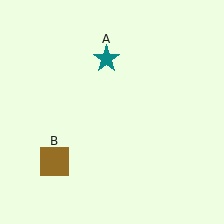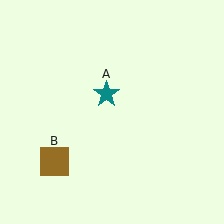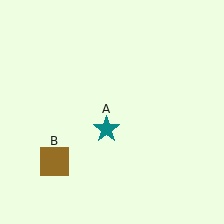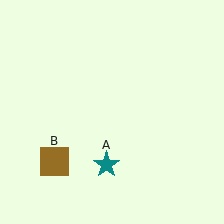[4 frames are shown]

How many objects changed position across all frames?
1 object changed position: teal star (object A).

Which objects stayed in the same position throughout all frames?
Brown square (object B) remained stationary.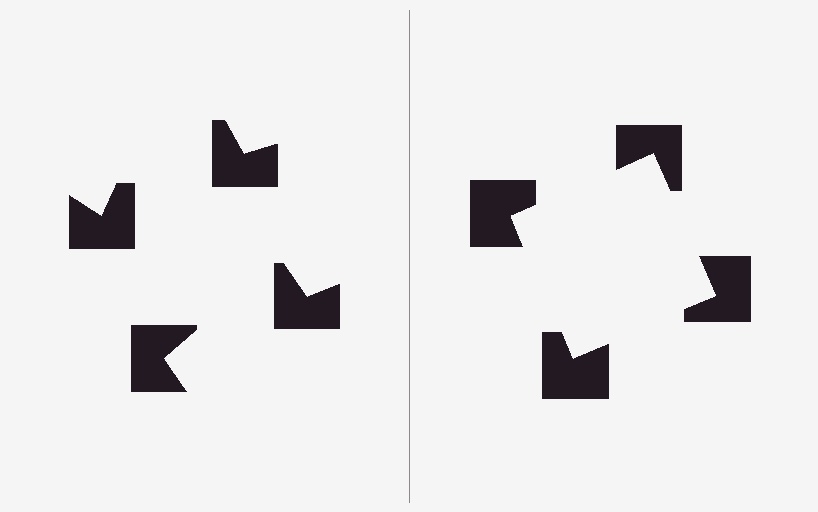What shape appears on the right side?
An illusory square.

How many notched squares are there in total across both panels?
8 — 4 on each side.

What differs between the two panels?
The notched squares are positioned identically on both sides; only the wedge orientations differ. On the right they align to a square; on the left they are misaligned.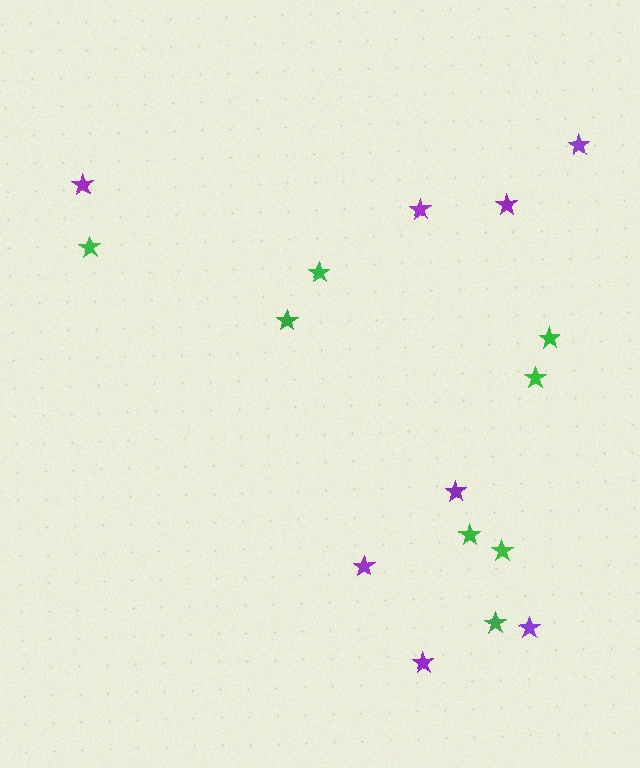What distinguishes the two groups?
There are 2 groups: one group of green stars (8) and one group of purple stars (8).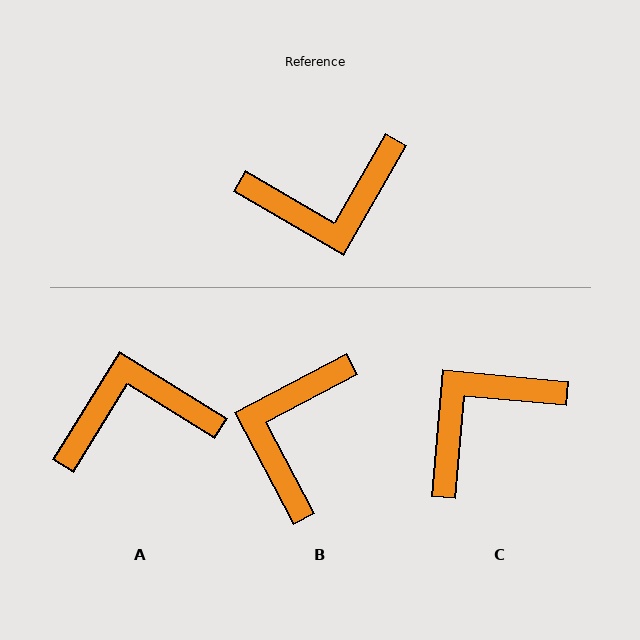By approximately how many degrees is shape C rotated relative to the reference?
Approximately 155 degrees clockwise.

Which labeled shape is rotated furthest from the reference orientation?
A, about 178 degrees away.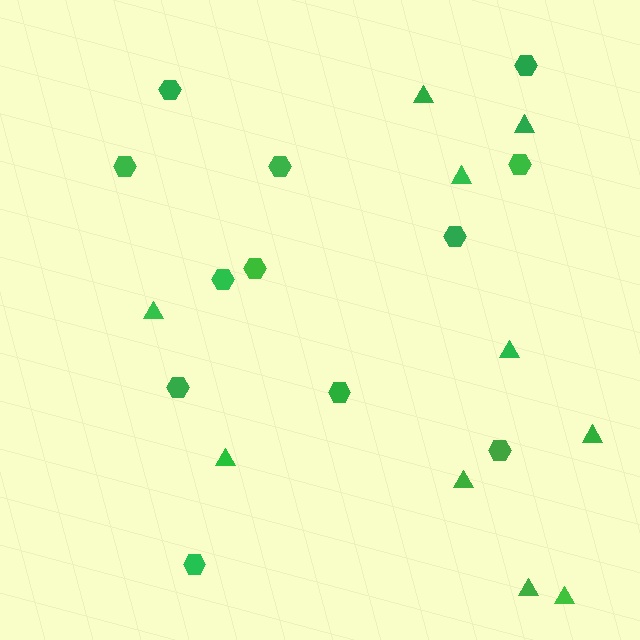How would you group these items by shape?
There are 2 groups: one group of hexagons (12) and one group of triangles (10).